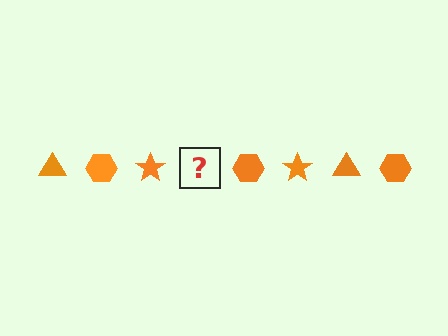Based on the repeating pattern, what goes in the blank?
The blank should be an orange triangle.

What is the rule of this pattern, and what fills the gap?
The rule is that the pattern cycles through triangle, hexagon, star shapes in orange. The gap should be filled with an orange triangle.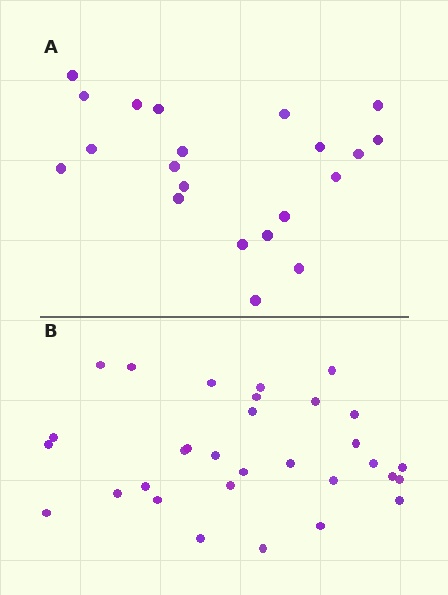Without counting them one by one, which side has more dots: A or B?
Region B (the bottom region) has more dots.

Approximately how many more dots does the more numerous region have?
Region B has roughly 10 or so more dots than region A.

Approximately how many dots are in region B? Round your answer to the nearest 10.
About 30 dots. (The exact count is 31, which rounds to 30.)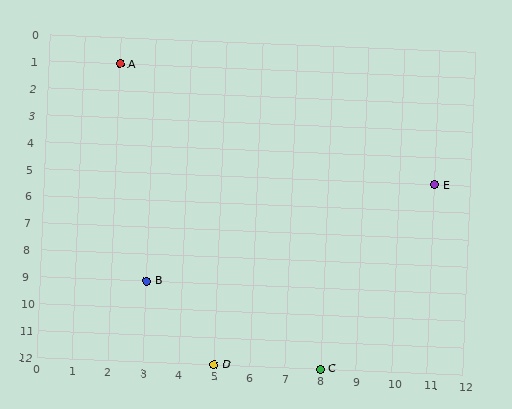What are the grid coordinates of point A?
Point A is at grid coordinates (2, 1).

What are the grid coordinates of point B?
Point B is at grid coordinates (3, 9).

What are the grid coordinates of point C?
Point C is at grid coordinates (8, 12).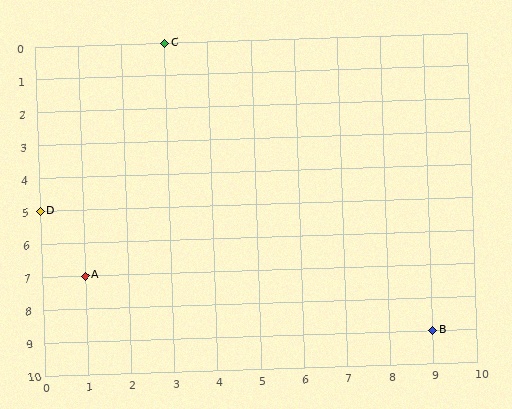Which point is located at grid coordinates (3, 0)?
Point C is at (3, 0).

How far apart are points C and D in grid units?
Points C and D are 3 columns and 5 rows apart (about 5.8 grid units diagonally).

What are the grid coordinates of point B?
Point B is at grid coordinates (9, 9).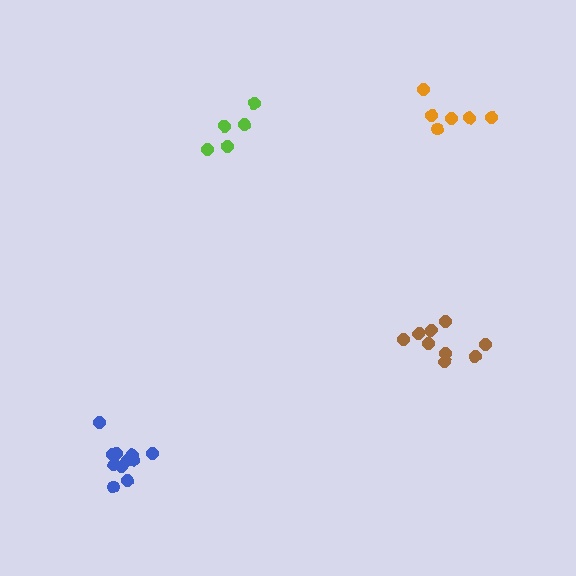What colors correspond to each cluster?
The clusters are colored: brown, lime, blue, orange.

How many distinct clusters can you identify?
There are 4 distinct clusters.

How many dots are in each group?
Group 1: 9 dots, Group 2: 5 dots, Group 3: 11 dots, Group 4: 6 dots (31 total).